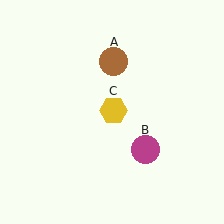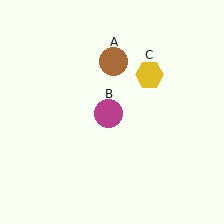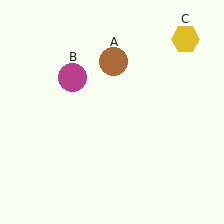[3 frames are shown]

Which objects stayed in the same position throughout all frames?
Brown circle (object A) remained stationary.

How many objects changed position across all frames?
2 objects changed position: magenta circle (object B), yellow hexagon (object C).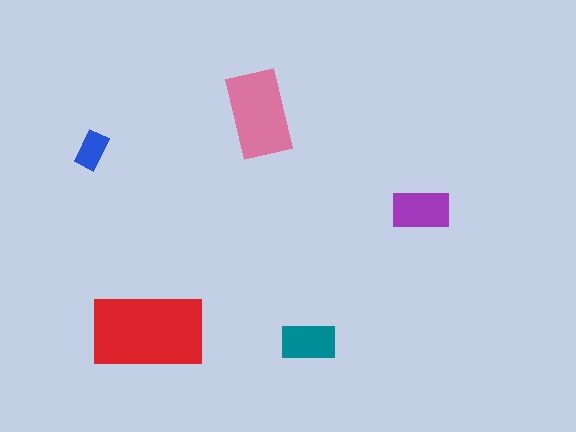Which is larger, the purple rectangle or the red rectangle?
The red one.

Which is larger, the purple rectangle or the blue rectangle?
The purple one.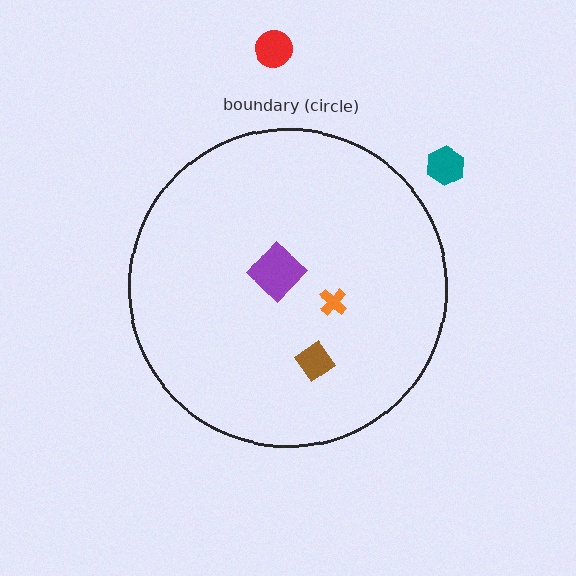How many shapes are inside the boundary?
3 inside, 2 outside.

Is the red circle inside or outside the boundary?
Outside.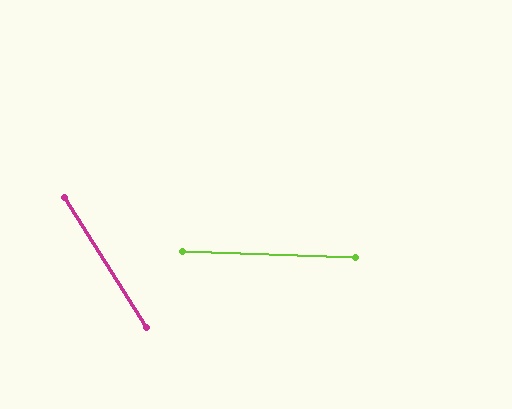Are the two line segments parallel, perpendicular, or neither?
Neither parallel nor perpendicular — they differ by about 56°.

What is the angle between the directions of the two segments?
Approximately 56 degrees.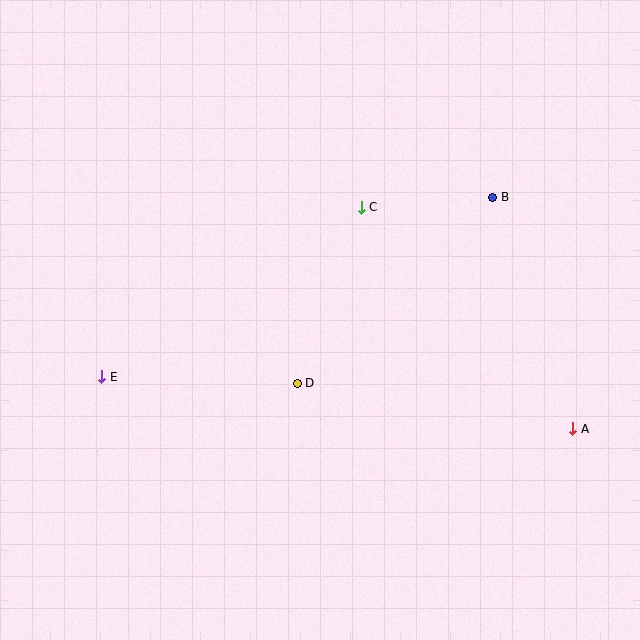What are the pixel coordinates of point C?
Point C is at (361, 207).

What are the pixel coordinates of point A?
Point A is at (573, 429).